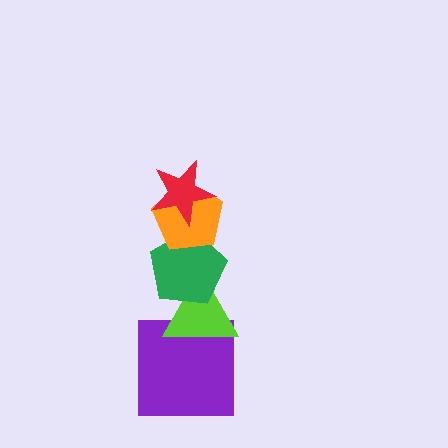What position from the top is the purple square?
The purple square is 5th from the top.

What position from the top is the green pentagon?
The green pentagon is 3rd from the top.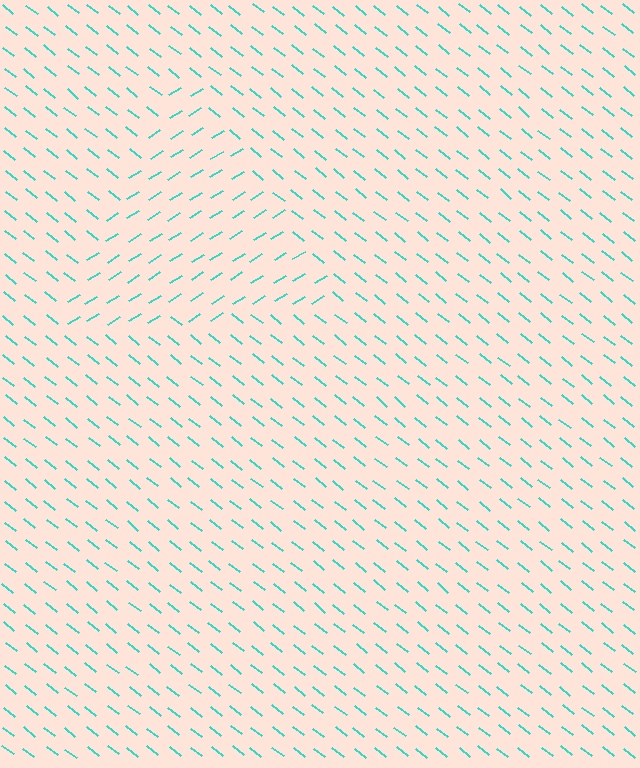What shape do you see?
I see a triangle.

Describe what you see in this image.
The image is filled with small cyan line segments. A triangle region in the image has lines oriented differently from the surrounding lines, creating a visible texture boundary.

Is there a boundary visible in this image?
Yes, there is a texture boundary formed by a change in line orientation.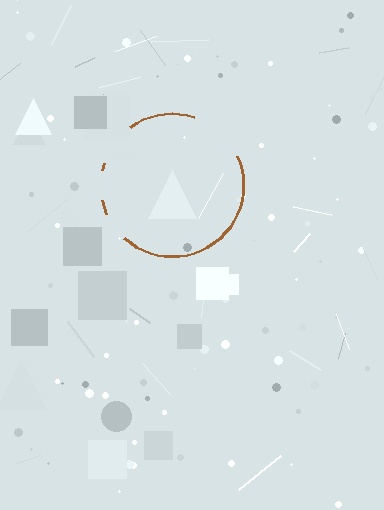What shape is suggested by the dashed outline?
The dashed outline suggests a circle.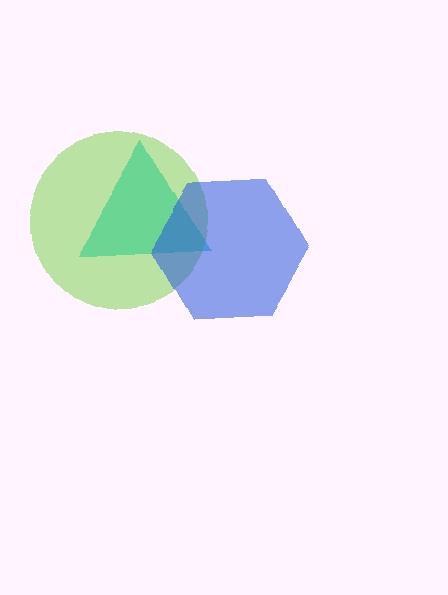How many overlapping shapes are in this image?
There are 3 overlapping shapes in the image.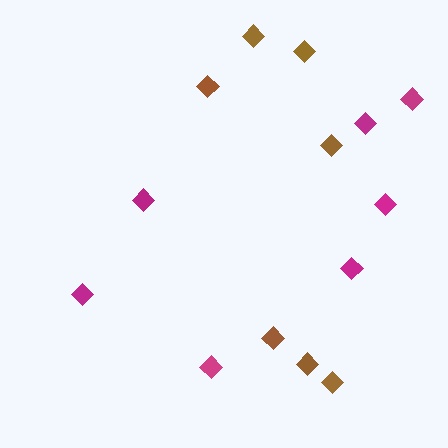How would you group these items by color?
There are 2 groups: one group of brown diamonds (7) and one group of magenta diamonds (7).